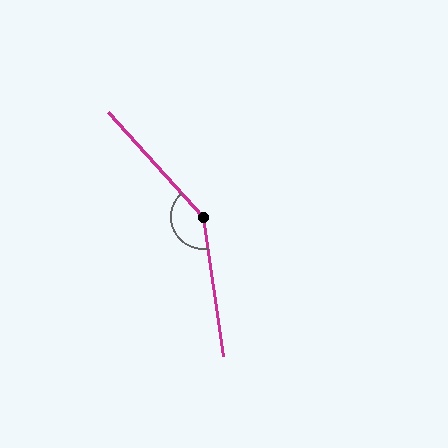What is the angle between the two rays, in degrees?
Approximately 146 degrees.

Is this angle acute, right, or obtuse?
It is obtuse.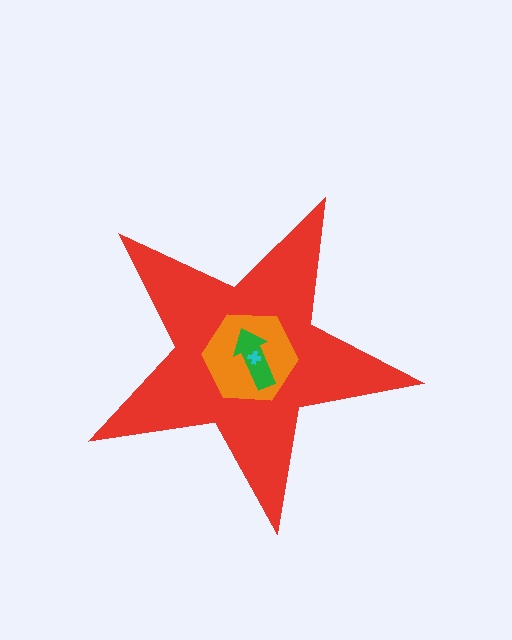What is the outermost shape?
The red star.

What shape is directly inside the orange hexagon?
The green arrow.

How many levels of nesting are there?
4.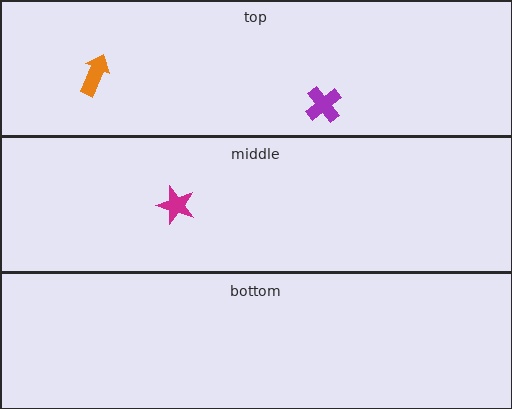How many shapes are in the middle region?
1.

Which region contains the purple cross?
The top region.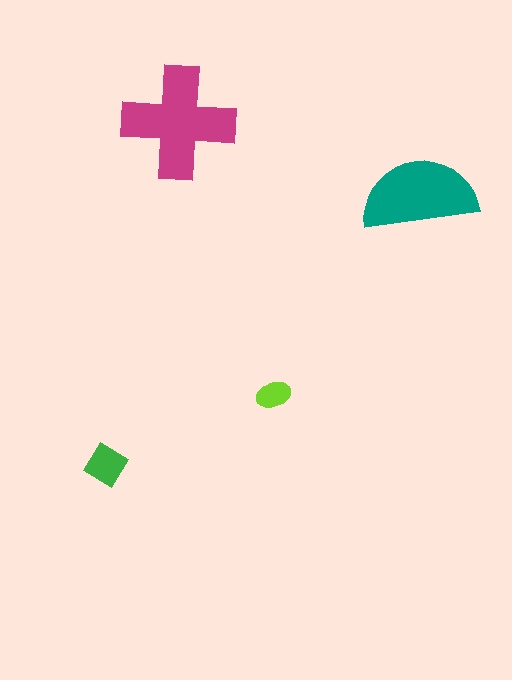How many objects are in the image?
There are 4 objects in the image.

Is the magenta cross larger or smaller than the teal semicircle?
Larger.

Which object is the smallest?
The lime ellipse.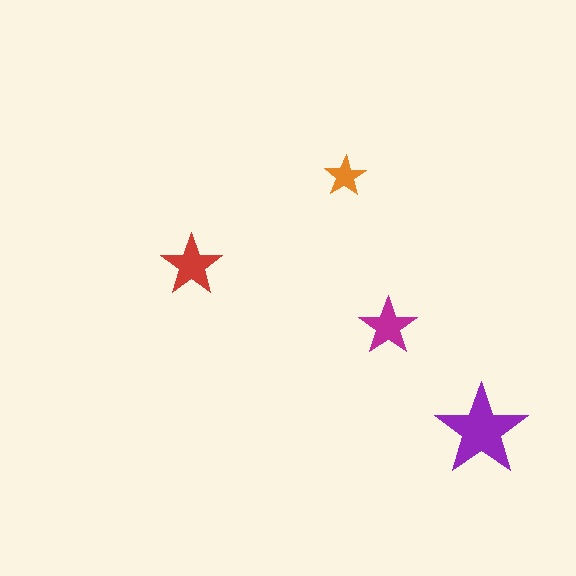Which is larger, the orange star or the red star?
The red one.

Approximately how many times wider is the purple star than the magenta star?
About 1.5 times wider.